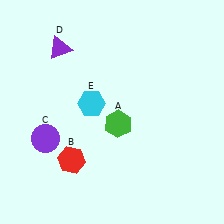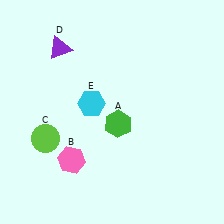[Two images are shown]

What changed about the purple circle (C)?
In Image 1, C is purple. In Image 2, it changed to lime.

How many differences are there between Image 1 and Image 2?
There are 2 differences between the two images.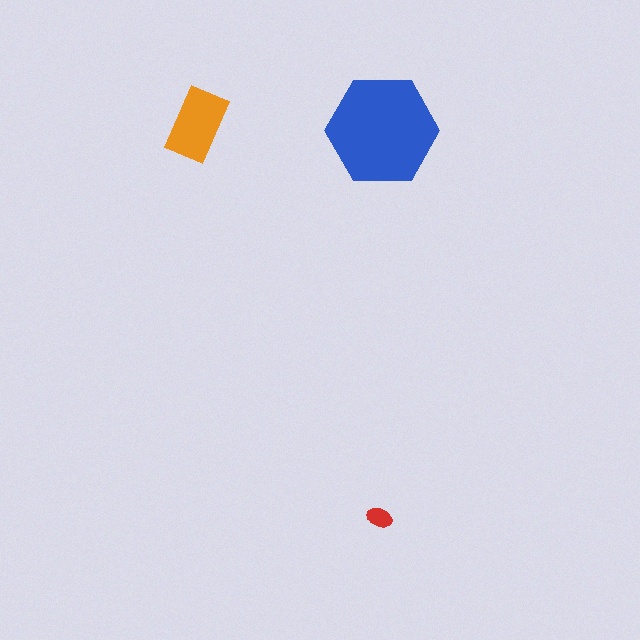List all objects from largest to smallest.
The blue hexagon, the orange rectangle, the red ellipse.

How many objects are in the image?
There are 3 objects in the image.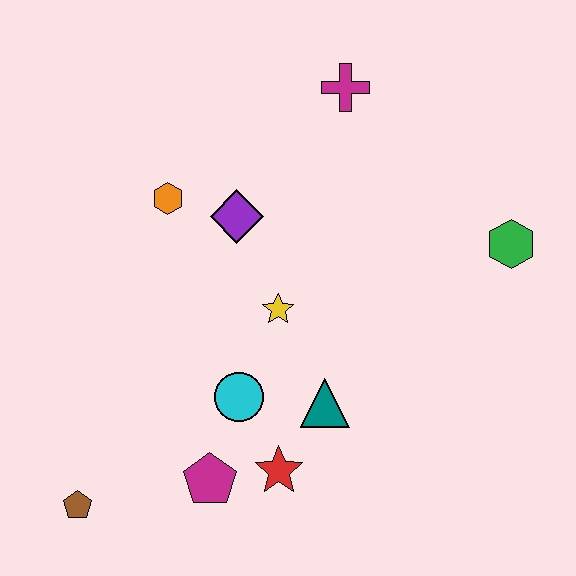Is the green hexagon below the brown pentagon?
No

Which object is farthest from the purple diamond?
The brown pentagon is farthest from the purple diamond.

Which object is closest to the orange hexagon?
The purple diamond is closest to the orange hexagon.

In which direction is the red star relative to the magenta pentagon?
The red star is to the right of the magenta pentagon.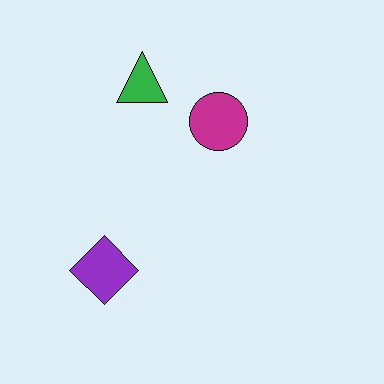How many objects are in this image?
There are 3 objects.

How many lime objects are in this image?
There are no lime objects.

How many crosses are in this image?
There are no crosses.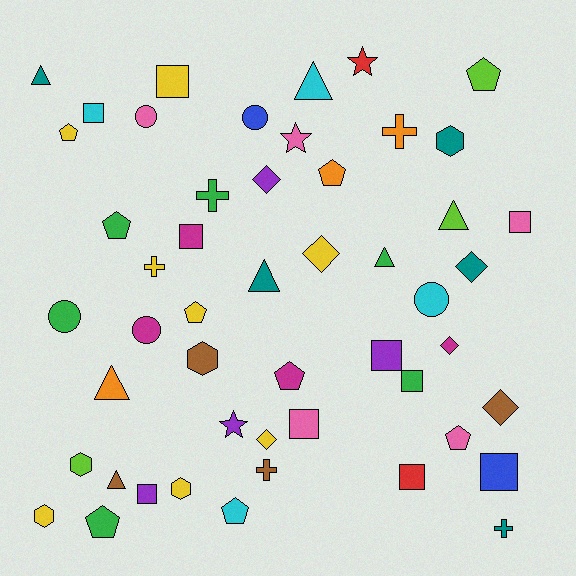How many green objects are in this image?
There are 6 green objects.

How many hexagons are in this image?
There are 5 hexagons.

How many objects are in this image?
There are 50 objects.